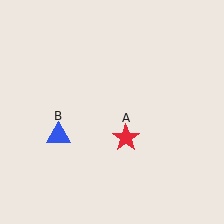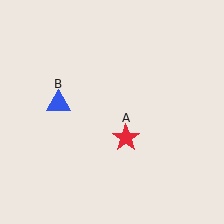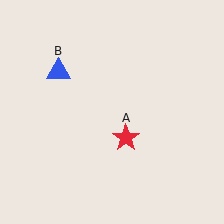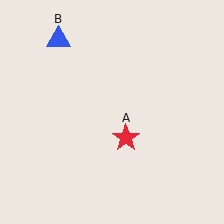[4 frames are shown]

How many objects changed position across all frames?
1 object changed position: blue triangle (object B).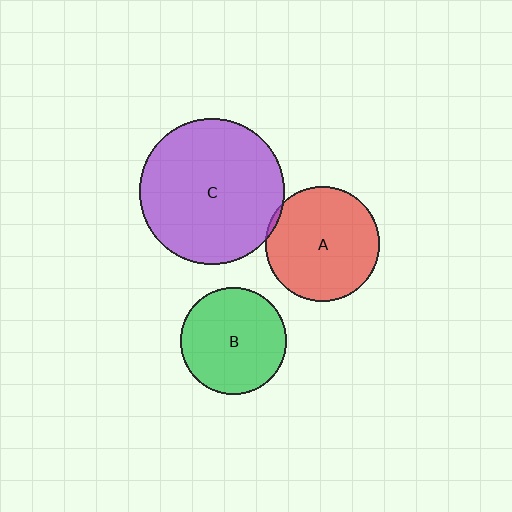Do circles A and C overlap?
Yes.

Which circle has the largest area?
Circle C (purple).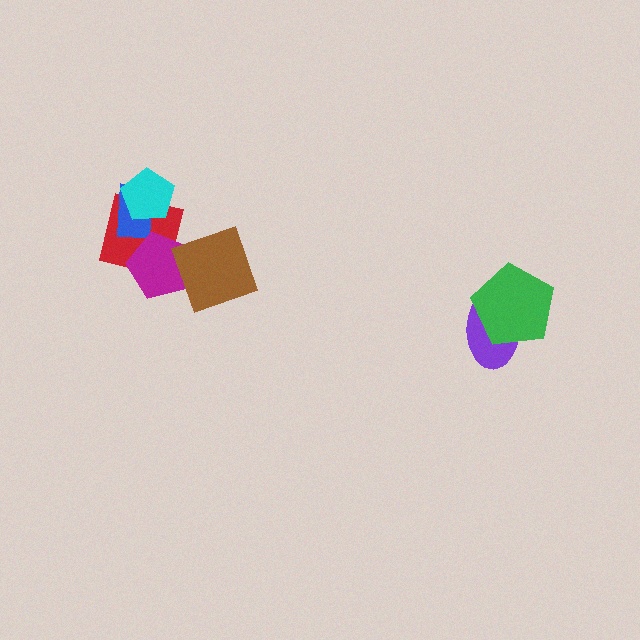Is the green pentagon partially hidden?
No, no other shape covers it.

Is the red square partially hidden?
Yes, it is partially covered by another shape.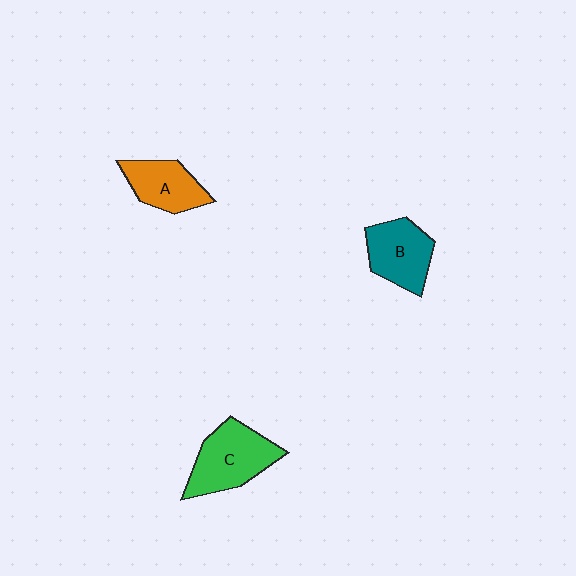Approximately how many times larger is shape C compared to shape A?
Approximately 1.4 times.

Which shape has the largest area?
Shape C (green).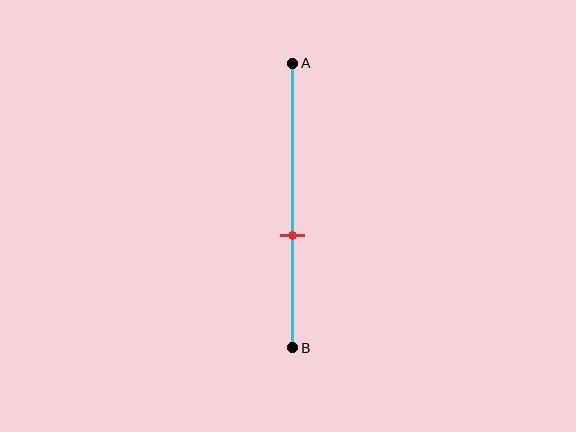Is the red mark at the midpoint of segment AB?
No, the mark is at about 60% from A, not at the 50% midpoint.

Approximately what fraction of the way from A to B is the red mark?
The red mark is approximately 60% of the way from A to B.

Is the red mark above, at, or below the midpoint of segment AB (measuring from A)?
The red mark is below the midpoint of segment AB.